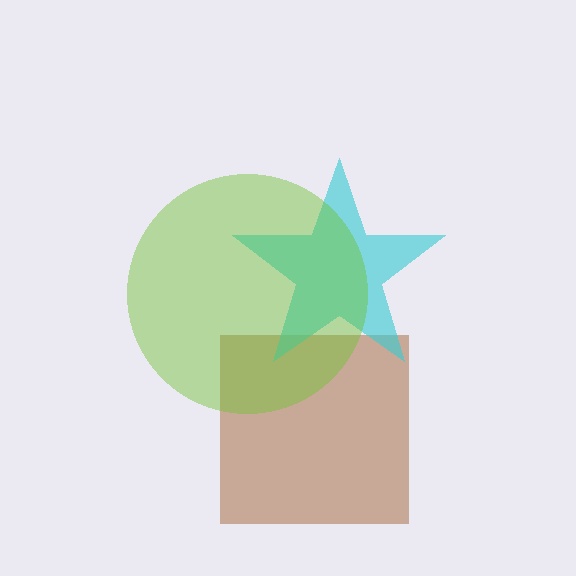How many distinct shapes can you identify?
There are 3 distinct shapes: a brown square, a cyan star, a lime circle.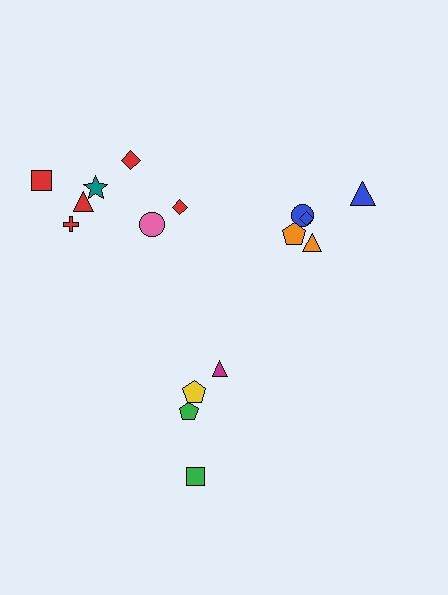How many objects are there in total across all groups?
There are 16 objects.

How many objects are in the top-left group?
There are 7 objects.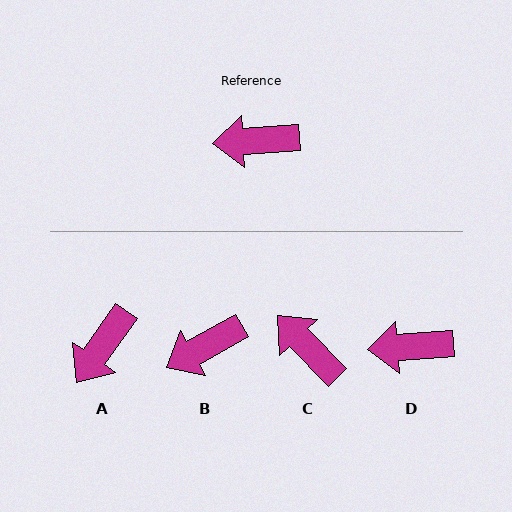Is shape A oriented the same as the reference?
No, it is off by about 51 degrees.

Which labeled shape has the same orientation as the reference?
D.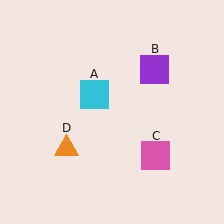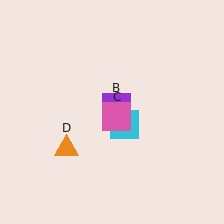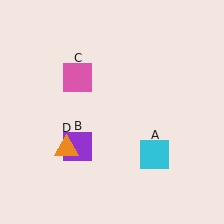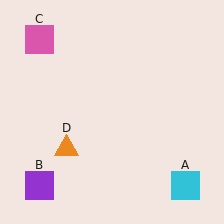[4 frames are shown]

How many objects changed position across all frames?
3 objects changed position: cyan square (object A), purple square (object B), pink square (object C).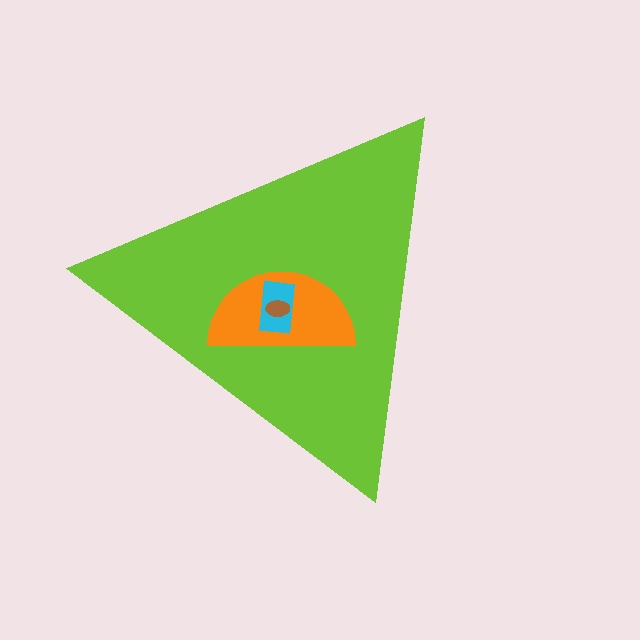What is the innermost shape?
The brown ellipse.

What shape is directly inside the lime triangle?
The orange semicircle.